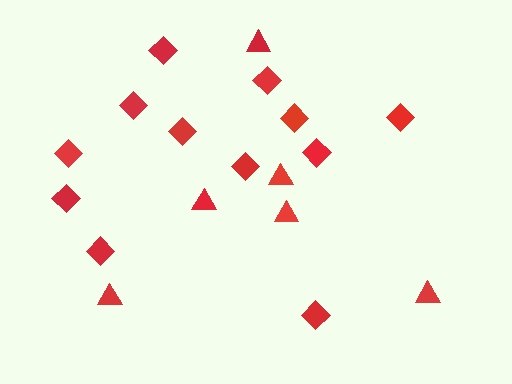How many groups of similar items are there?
There are 2 groups: one group of diamonds (12) and one group of triangles (6).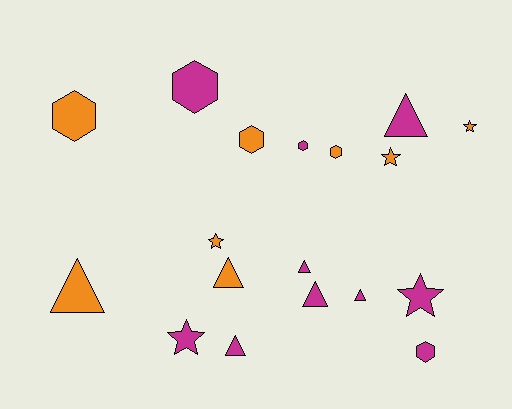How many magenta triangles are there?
There are 5 magenta triangles.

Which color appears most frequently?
Magenta, with 10 objects.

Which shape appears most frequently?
Triangle, with 7 objects.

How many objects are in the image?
There are 18 objects.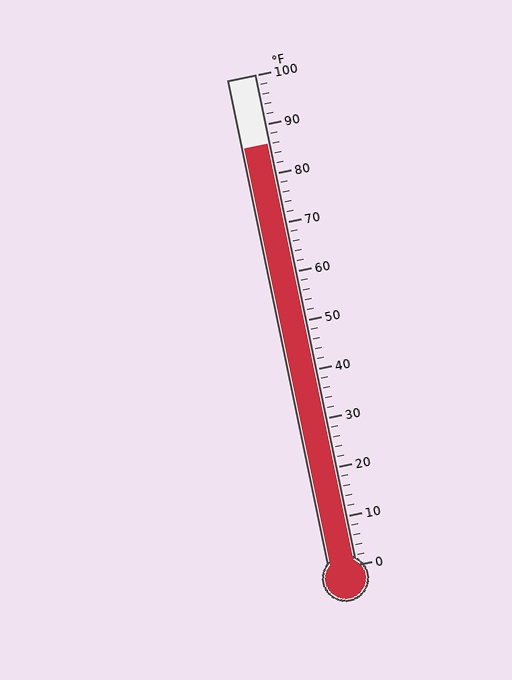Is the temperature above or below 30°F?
The temperature is above 30°F.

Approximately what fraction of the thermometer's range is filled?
The thermometer is filled to approximately 85% of its range.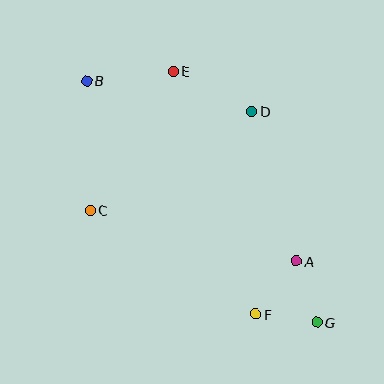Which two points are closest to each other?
Points F and G are closest to each other.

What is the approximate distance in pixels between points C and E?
The distance between C and E is approximately 162 pixels.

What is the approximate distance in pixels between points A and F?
The distance between A and F is approximately 67 pixels.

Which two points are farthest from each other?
Points B and G are farthest from each other.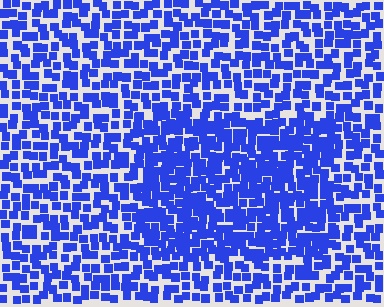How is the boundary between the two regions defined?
The boundary is defined by a change in element density (approximately 1.6x ratio). All elements are the same color, size, and shape.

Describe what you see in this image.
The image contains small blue elements arranged at two different densities. A rectangle-shaped region is visible where the elements are more densely packed than the surrounding area.